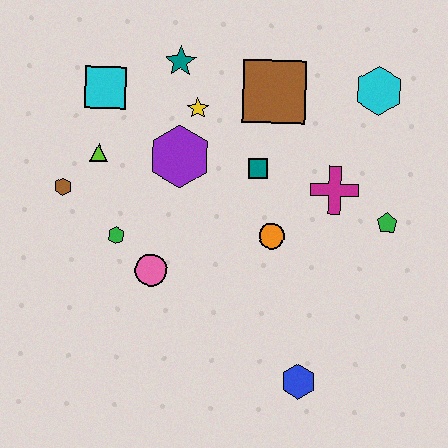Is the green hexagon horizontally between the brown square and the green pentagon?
No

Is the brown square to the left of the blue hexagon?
Yes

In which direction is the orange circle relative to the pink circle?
The orange circle is to the right of the pink circle.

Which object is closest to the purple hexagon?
The yellow star is closest to the purple hexagon.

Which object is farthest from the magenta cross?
The brown hexagon is farthest from the magenta cross.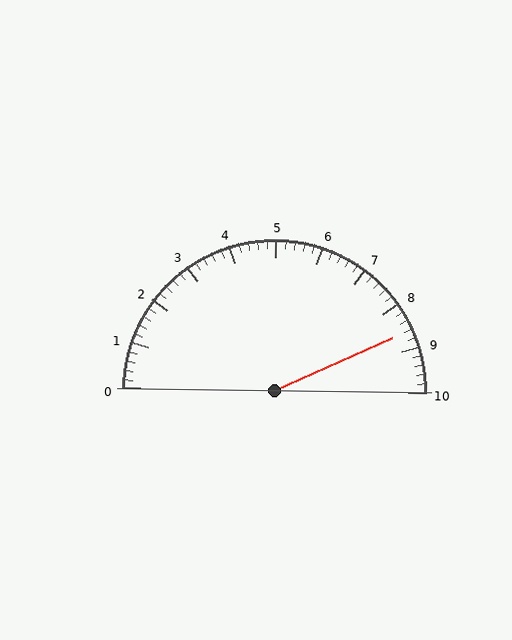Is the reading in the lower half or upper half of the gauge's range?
The reading is in the upper half of the range (0 to 10).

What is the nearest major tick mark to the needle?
The nearest major tick mark is 9.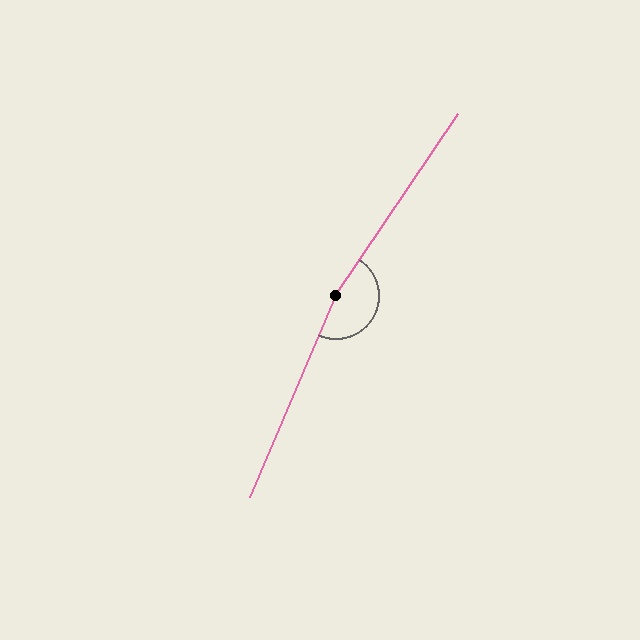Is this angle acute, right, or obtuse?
It is obtuse.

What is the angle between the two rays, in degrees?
Approximately 169 degrees.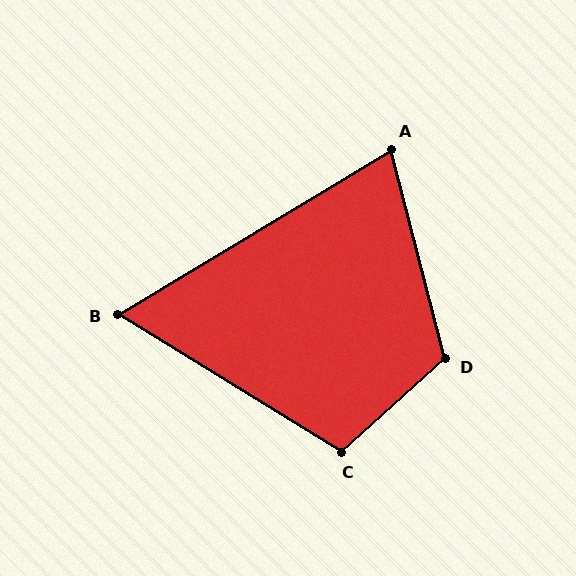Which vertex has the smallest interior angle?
B, at approximately 63 degrees.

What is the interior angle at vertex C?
Approximately 106 degrees (obtuse).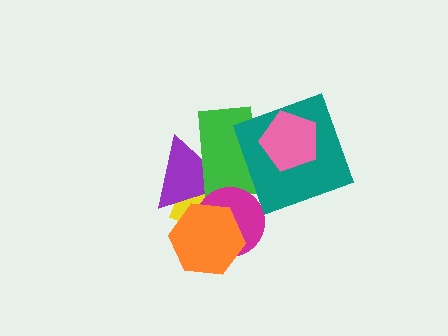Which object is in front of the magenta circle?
The orange hexagon is in front of the magenta circle.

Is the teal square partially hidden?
Yes, it is partially covered by another shape.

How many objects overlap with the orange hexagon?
3 objects overlap with the orange hexagon.